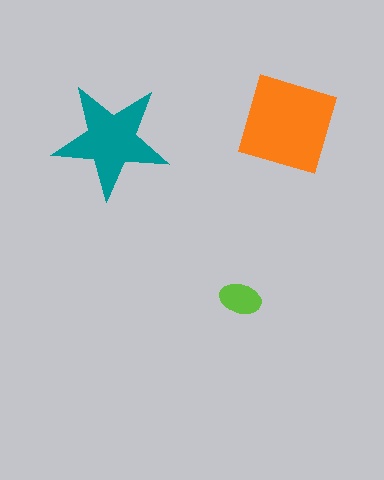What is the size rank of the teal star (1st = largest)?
2nd.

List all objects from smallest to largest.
The lime ellipse, the teal star, the orange diamond.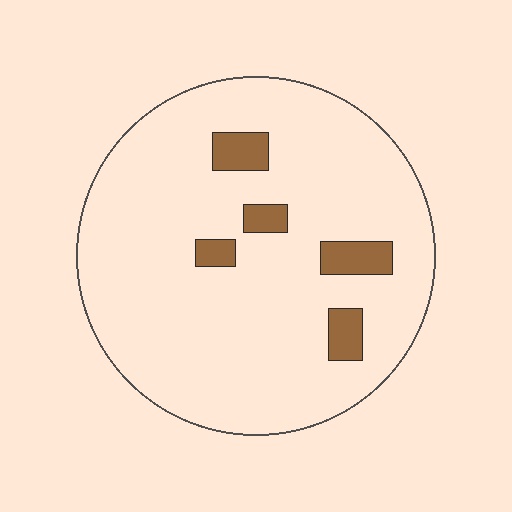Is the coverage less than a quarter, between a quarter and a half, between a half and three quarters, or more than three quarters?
Less than a quarter.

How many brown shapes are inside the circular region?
5.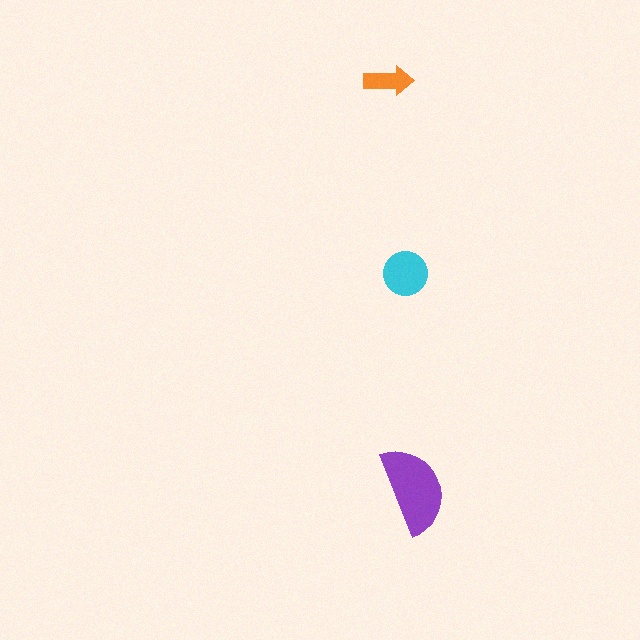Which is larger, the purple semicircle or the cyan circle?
The purple semicircle.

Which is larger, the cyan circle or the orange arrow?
The cyan circle.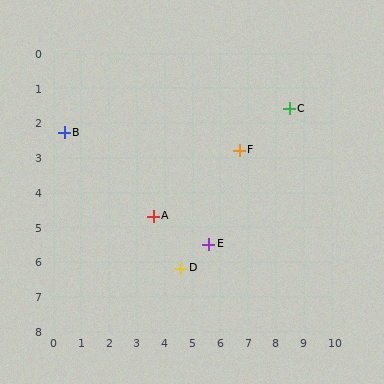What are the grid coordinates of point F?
Point F is at approximately (6.7, 2.8).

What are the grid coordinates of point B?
Point B is at approximately (0.4, 2.3).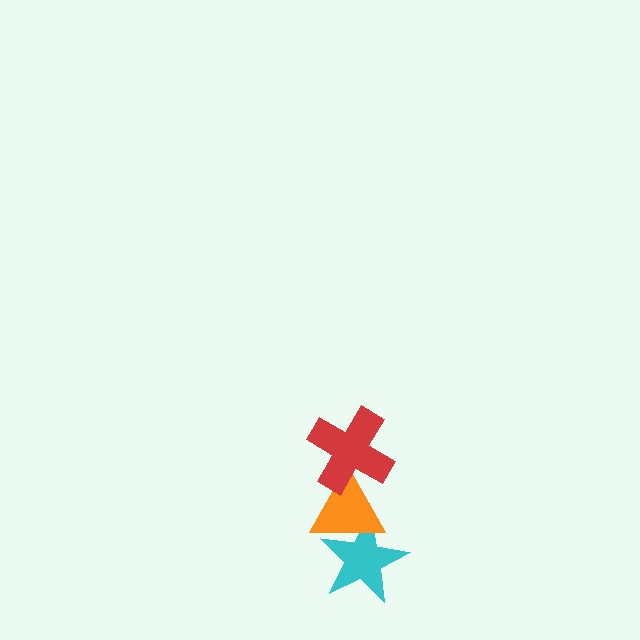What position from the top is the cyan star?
The cyan star is 3rd from the top.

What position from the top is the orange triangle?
The orange triangle is 2nd from the top.